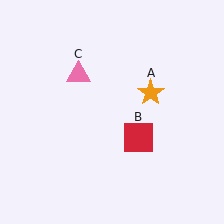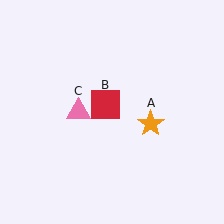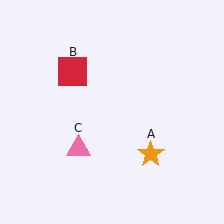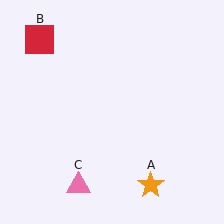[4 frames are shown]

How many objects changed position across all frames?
3 objects changed position: orange star (object A), red square (object B), pink triangle (object C).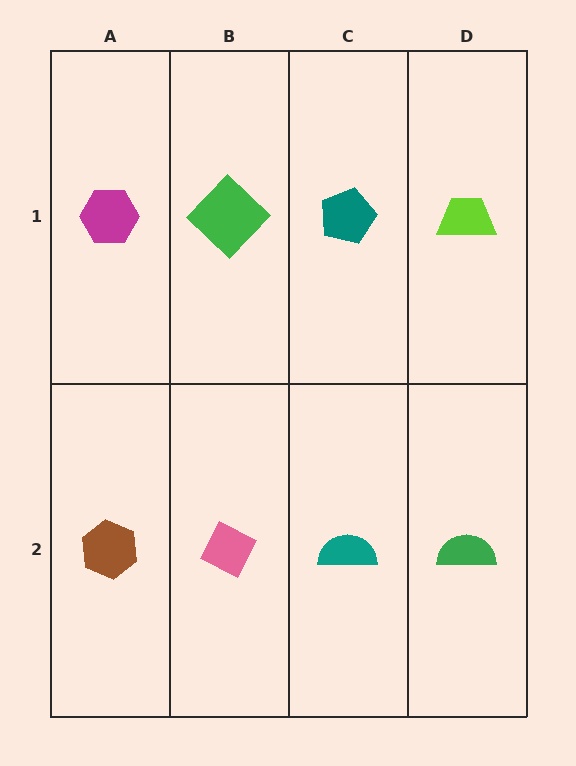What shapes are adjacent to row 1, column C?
A teal semicircle (row 2, column C), a green diamond (row 1, column B), a lime trapezoid (row 1, column D).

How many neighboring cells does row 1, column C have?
3.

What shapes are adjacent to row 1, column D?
A green semicircle (row 2, column D), a teal pentagon (row 1, column C).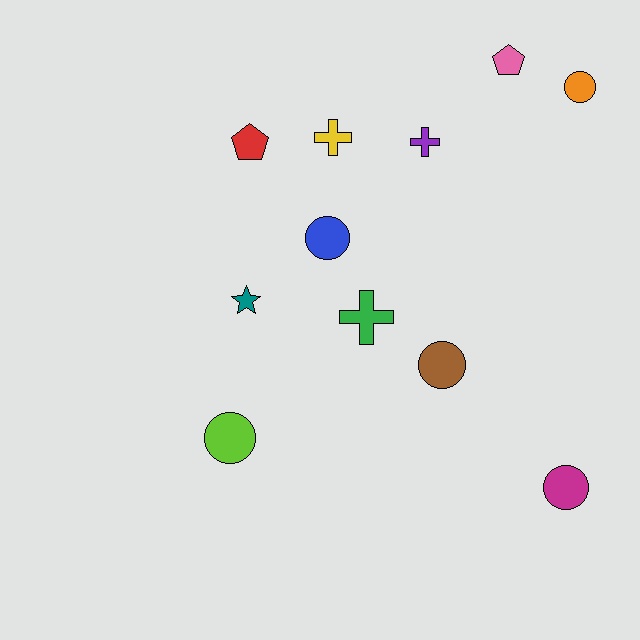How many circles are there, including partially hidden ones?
There are 5 circles.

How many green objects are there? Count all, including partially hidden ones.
There is 1 green object.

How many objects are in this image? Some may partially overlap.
There are 11 objects.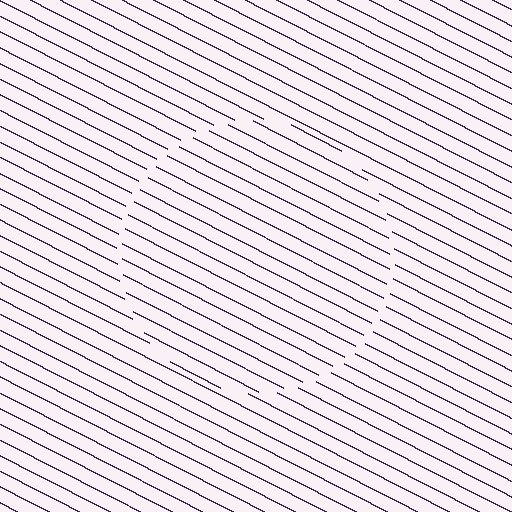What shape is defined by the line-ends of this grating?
An illusory circle. The interior of the shape contains the same grating, shifted by half a period — the contour is defined by the phase discontinuity where line-ends from the inner and outer gratings abut.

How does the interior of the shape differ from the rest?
The interior of the shape contains the same grating, shifted by half a period — the contour is defined by the phase discontinuity where line-ends from the inner and outer gratings abut.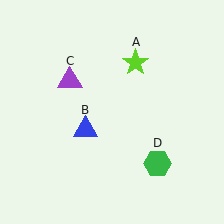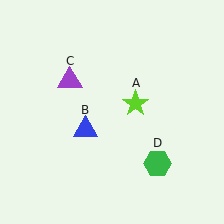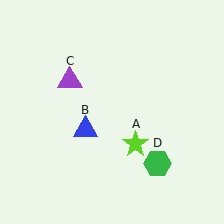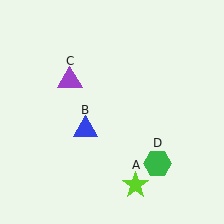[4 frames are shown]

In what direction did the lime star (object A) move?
The lime star (object A) moved down.